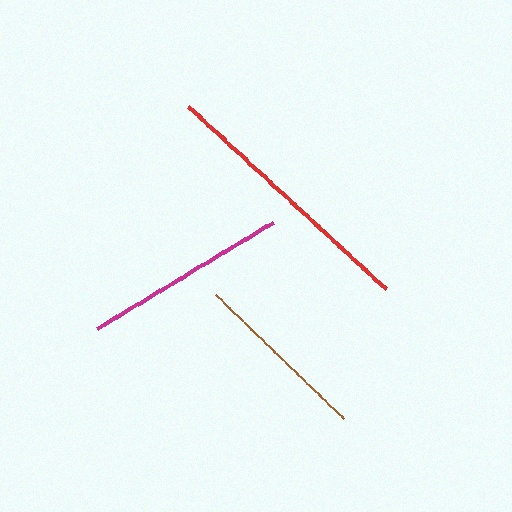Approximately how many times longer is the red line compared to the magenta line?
The red line is approximately 1.3 times the length of the magenta line.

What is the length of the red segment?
The red segment is approximately 269 pixels long.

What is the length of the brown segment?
The brown segment is approximately 178 pixels long.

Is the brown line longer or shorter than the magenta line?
The magenta line is longer than the brown line.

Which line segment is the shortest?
The brown line is the shortest at approximately 178 pixels.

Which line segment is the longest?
The red line is the longest at approximately 269 pixels.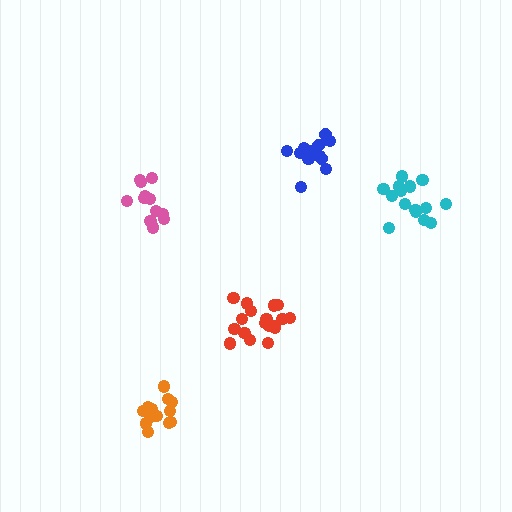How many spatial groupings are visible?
There are 5 spatial groupings.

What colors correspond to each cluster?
The clusters are colored: cyan, blue, orange, red, pink.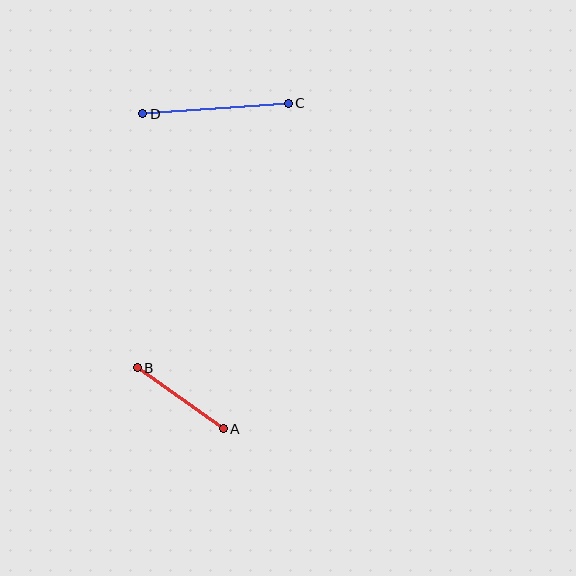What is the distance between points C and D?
The distance is approximately 146 pixels.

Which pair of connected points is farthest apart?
Points C and D are farthest apart.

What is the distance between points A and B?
The distance is approximately 105 pixels.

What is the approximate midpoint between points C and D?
The midpoint is at approximately (215, 108) pixels.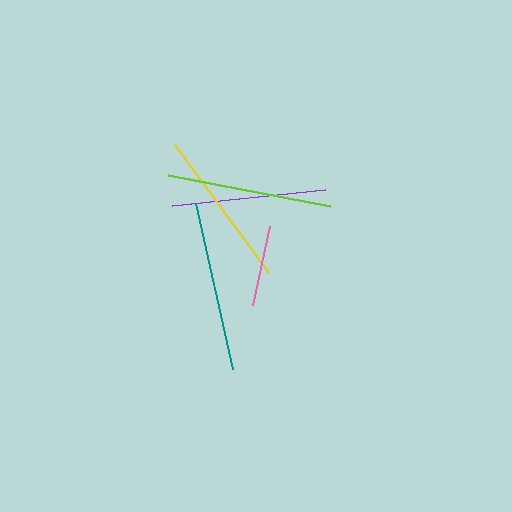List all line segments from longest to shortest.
From longest to shortest: teal, lime, yellow, purple, pink.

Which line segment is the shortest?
The pink line is the shortest at approximately 81 pixels.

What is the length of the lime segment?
The lime segment is approximately 165 pixels long.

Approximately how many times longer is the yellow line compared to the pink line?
The yellow line is approximately 2.0 times the length of the pink line.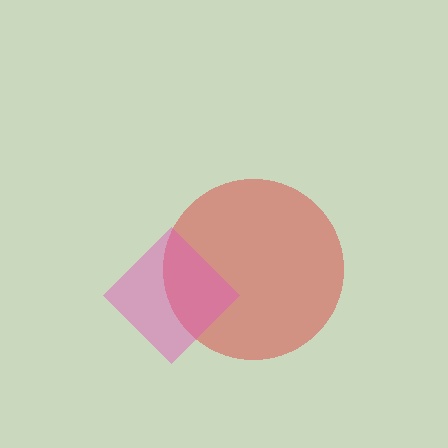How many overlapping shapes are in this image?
There are 2 overlapping shapes in the image.